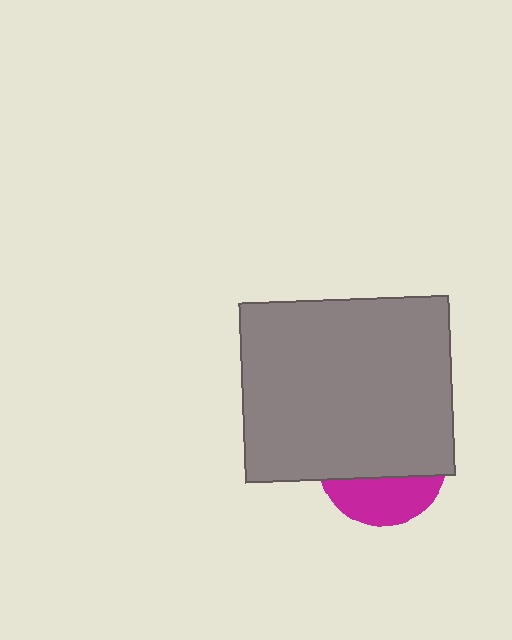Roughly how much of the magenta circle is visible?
A small part of it is visible (roughly 34%).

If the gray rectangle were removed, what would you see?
You would see the complete magenta circle.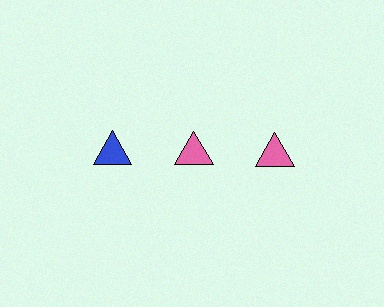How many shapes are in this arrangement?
There are 3 shapes arranged in a grid pattern.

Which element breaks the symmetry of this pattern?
The blue triangle in the top row, leftmost column breaks the symmetry. All other shapes are pink triangles.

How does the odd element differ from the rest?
It has a different color: blue instead of pink.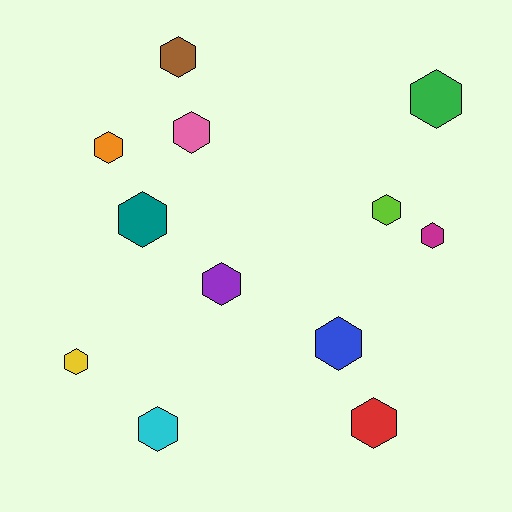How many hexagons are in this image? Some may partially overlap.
There are 12 hexagons.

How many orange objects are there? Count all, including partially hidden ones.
There is 1 orange object.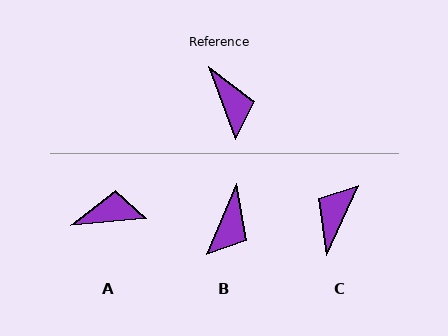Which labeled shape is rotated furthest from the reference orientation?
C, about 136 degrees away.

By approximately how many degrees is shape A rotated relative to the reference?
Approximately 76 degrees counter-clockwise.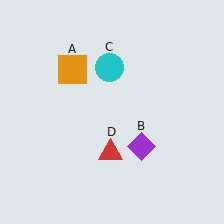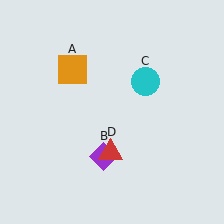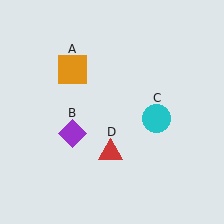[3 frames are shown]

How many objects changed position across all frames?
2 objects changed position: purple diamond (object B), cyan circle (object C).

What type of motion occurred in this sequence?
The purple diamond (object B), cyan circle (object C) rotated clockwise around the center of the scene.